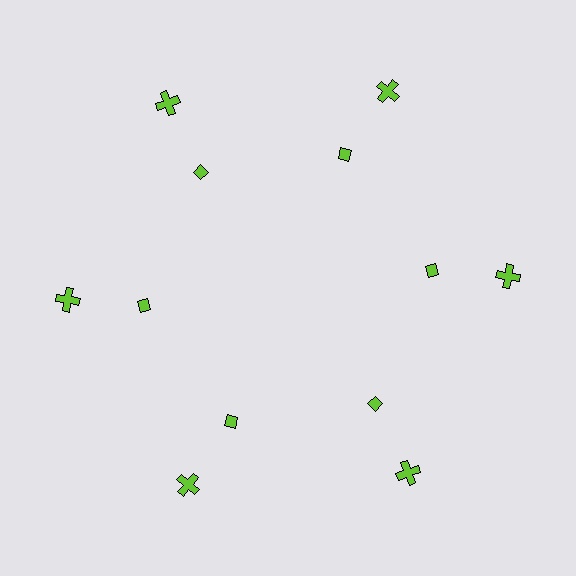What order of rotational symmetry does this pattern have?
This pattern has 6-fold rotational symmetry.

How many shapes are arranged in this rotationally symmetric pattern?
There are 12 shapes, arranged in 6 groups of 2.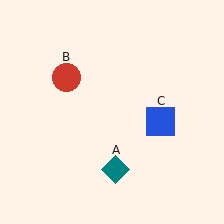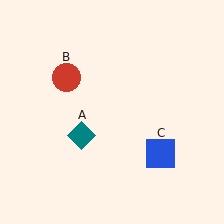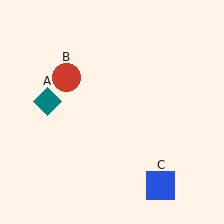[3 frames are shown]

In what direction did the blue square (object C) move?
The blue square (object C) moved down.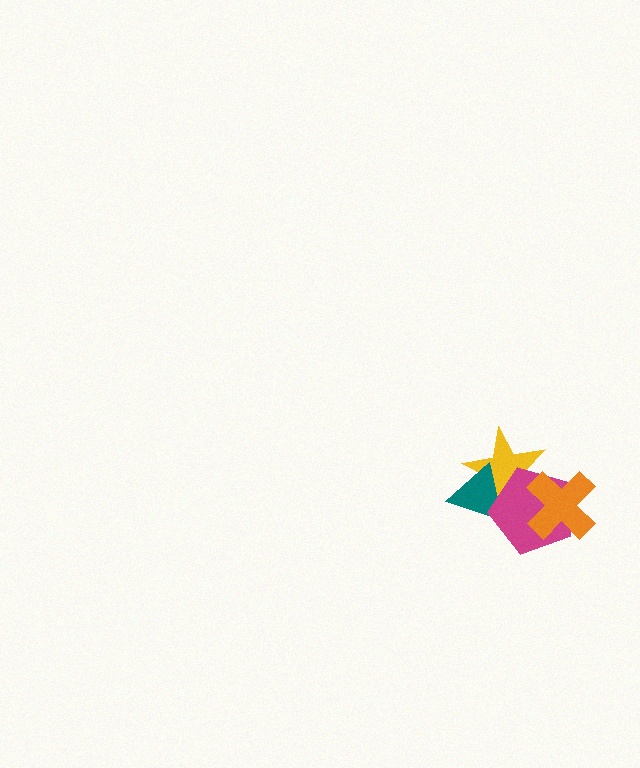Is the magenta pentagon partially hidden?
Yes, it is partially covered by another shape.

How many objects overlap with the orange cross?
2 objects overlap with the orange cross.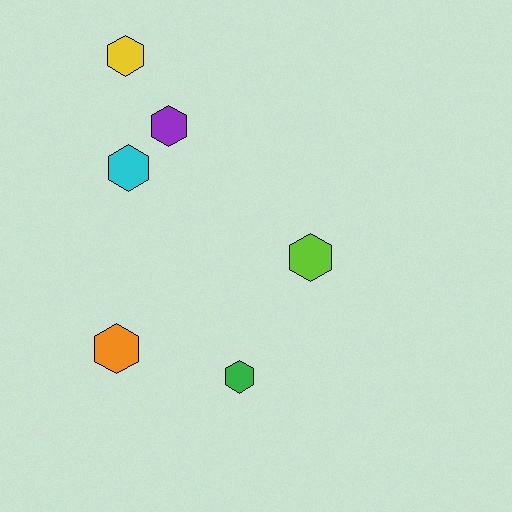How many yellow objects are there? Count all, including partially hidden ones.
There is 1 yellow object.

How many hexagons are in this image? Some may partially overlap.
There are 6 hexagons.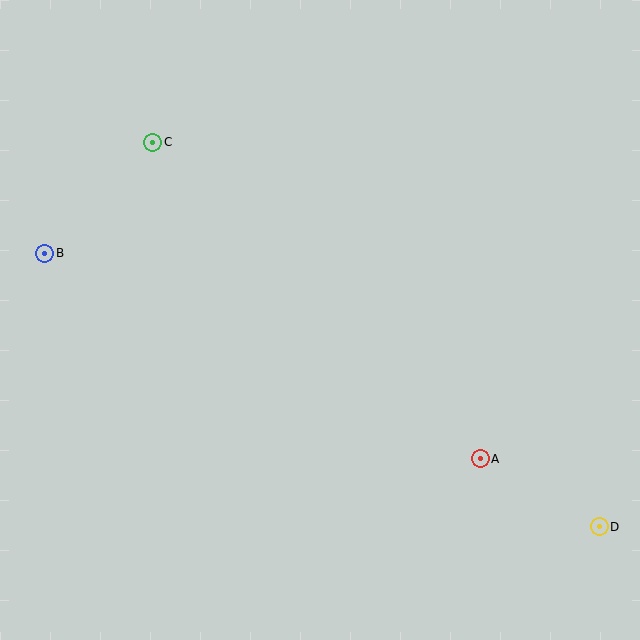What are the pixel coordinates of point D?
Point D is at (599, 527).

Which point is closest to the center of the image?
Point A at (480, 459) is closest to the center.